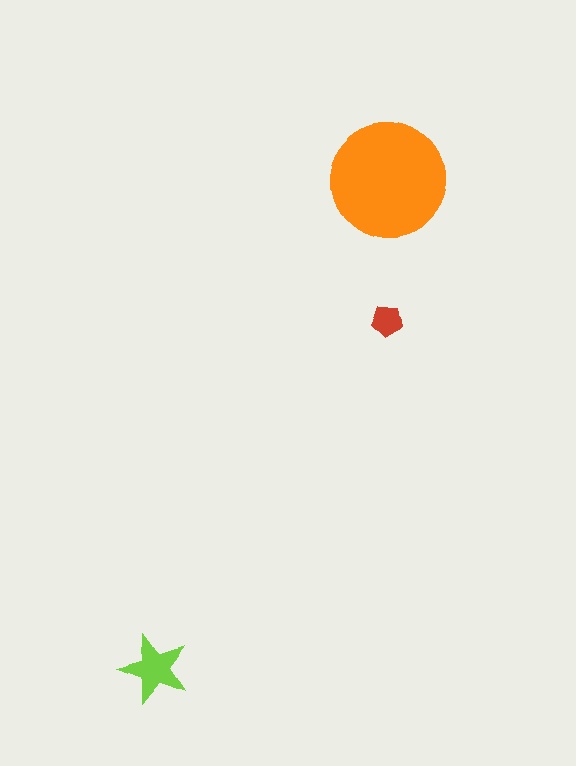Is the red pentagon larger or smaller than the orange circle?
Smaller.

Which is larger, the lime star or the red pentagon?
The lime star.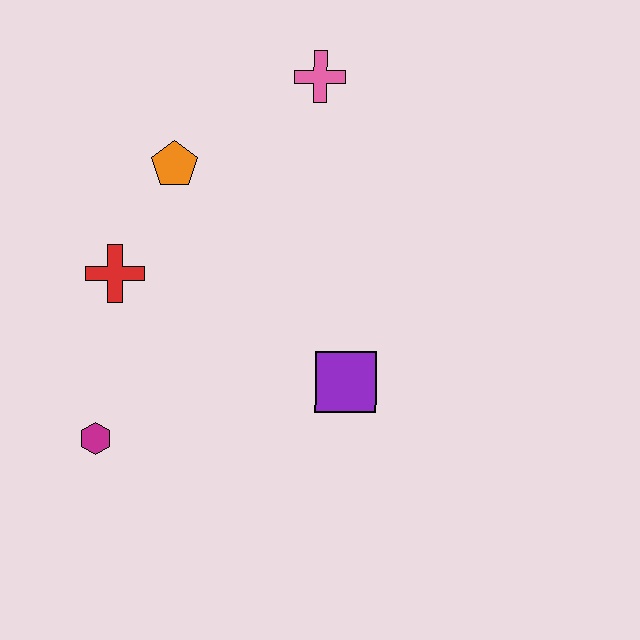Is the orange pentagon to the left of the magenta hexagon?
No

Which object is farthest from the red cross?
The pink cross is farthest from the red cross.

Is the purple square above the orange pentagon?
No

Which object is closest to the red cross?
The orange pentagon is closest to the red cross.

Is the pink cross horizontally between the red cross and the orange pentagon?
No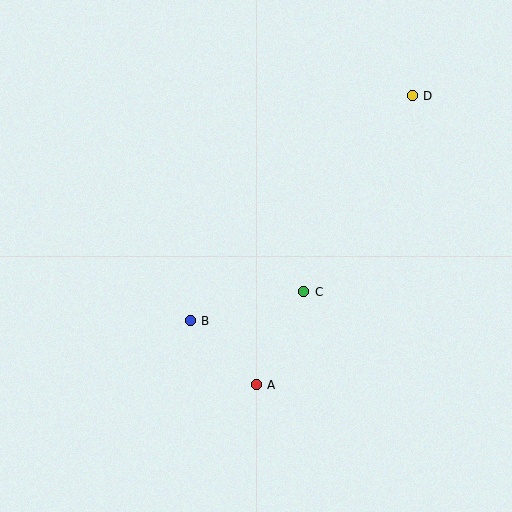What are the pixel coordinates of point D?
Point D is at (412, 96).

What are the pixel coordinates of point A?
Point A is at (256, 385).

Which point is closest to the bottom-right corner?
Point A is closest to the bottom-right corner.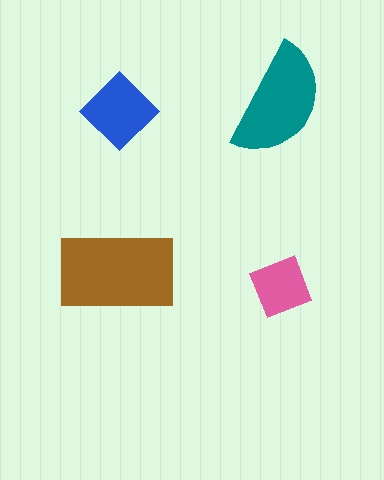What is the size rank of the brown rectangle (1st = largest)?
1st.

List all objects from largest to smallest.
The brown rectangle, the teal semicircle, the blue diamond, the pink square.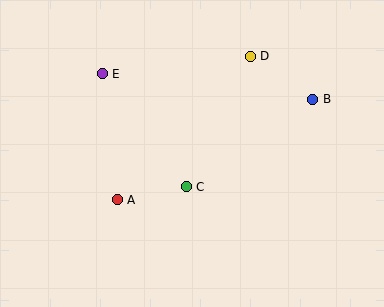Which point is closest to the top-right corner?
Point B is closest to the top-right corner.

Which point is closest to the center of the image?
Point C at (186, 187) is closest to the center.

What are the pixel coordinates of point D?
Point D is at (250, 56).